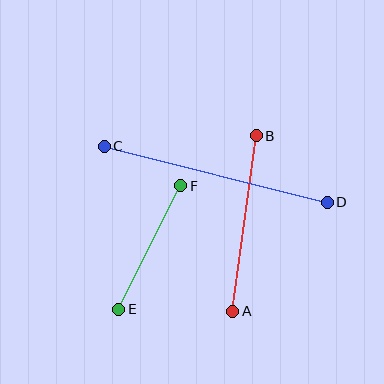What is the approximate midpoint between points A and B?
The midpoint is at approximately (244, 224) pixels.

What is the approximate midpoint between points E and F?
The midpoint is at approximately (150, 248) pixels.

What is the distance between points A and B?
The distance is approximately 177 pixels.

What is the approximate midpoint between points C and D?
The midpoint is at approximately (216, 174) pixels.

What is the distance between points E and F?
The distance is approximately 138 pixels.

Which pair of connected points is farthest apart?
Points C and D are farthest apart.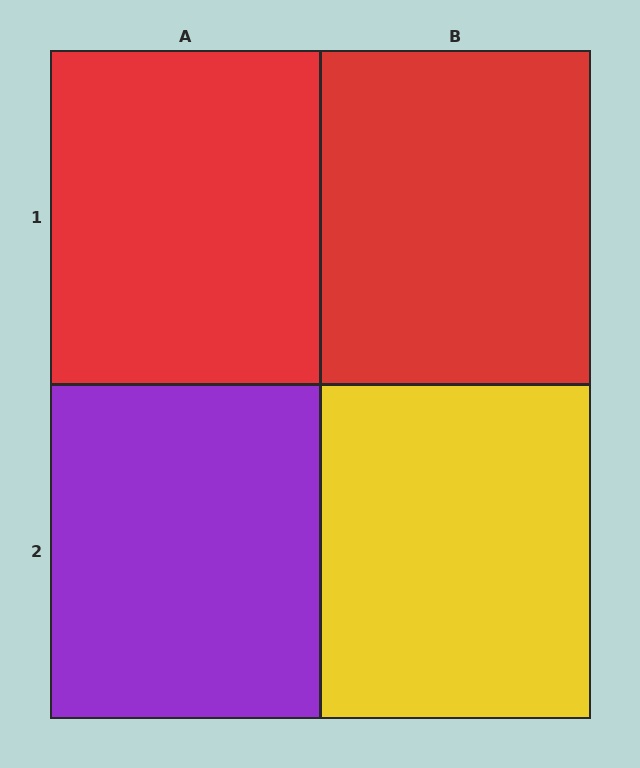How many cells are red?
2 cells are red.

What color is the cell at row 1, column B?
Red.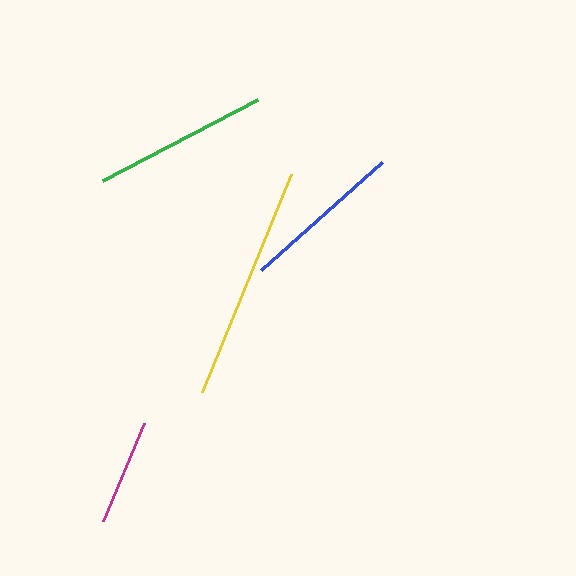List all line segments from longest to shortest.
From longest to shortest: yellow, green, blue, magenta.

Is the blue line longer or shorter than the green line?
The green line is longer than the blue line.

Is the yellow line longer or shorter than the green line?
The yellow line is longer than the green line.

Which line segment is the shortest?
The magenta line is the shortest at approximately 106 pixels.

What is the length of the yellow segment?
The yellow segment is approximately 235 pixels long.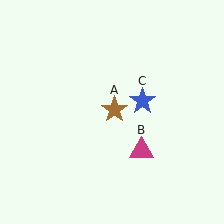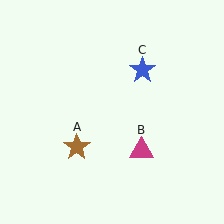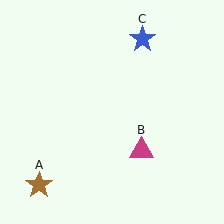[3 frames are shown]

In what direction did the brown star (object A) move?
The brown star (object A) moved down and to the left.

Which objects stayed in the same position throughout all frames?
Magenta triangle (object B) remained stationary.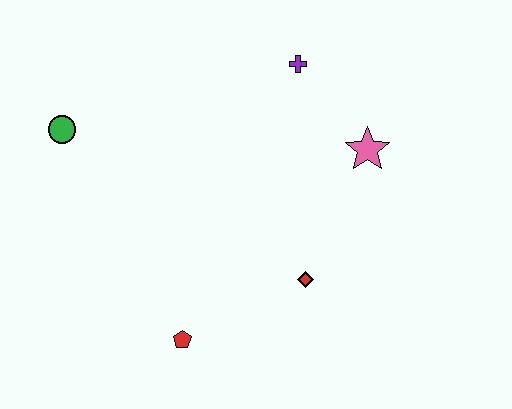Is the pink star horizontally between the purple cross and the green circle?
No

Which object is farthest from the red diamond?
The green circle is farthest from the red diamond.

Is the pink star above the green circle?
No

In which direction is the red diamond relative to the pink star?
The red diamond is below the pink star.